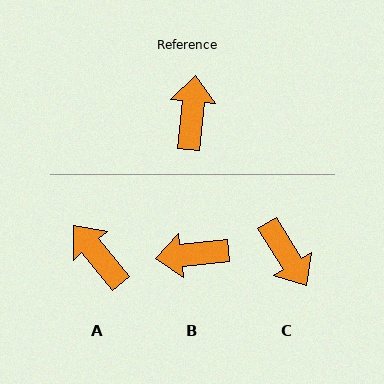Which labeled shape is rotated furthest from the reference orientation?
C, about 142 degrees away.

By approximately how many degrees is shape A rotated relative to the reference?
Approximately 45 degrees counter-clockwise.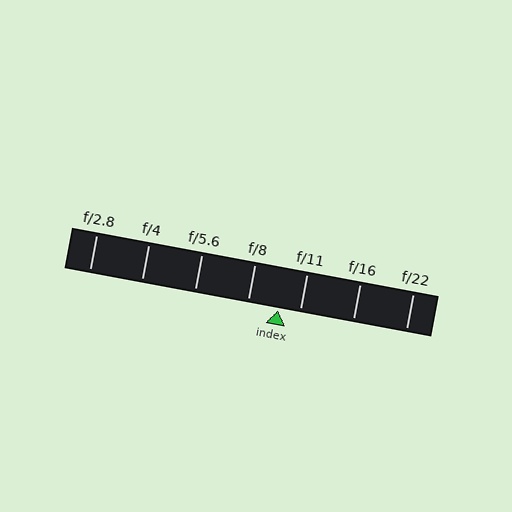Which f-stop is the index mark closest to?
The index mark is closest to f/11.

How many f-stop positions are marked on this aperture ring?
There are 7 f-stop positions marked.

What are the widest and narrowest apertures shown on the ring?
The widest aperture shown is f/2.8 and the narrowest is f/22.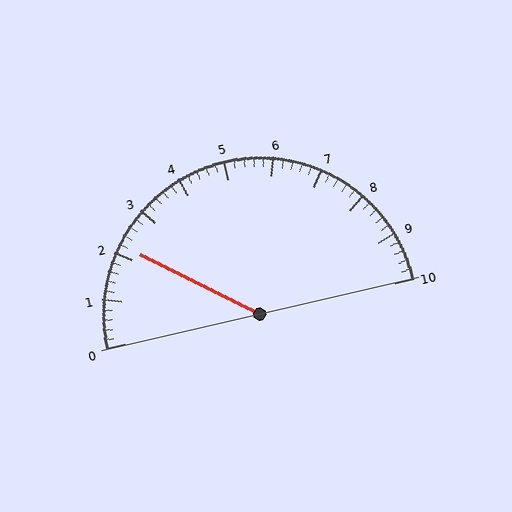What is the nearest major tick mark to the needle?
The nearest major tick mark is 2.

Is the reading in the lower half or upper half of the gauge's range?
The reading is in the lower half of the range (0 to 10).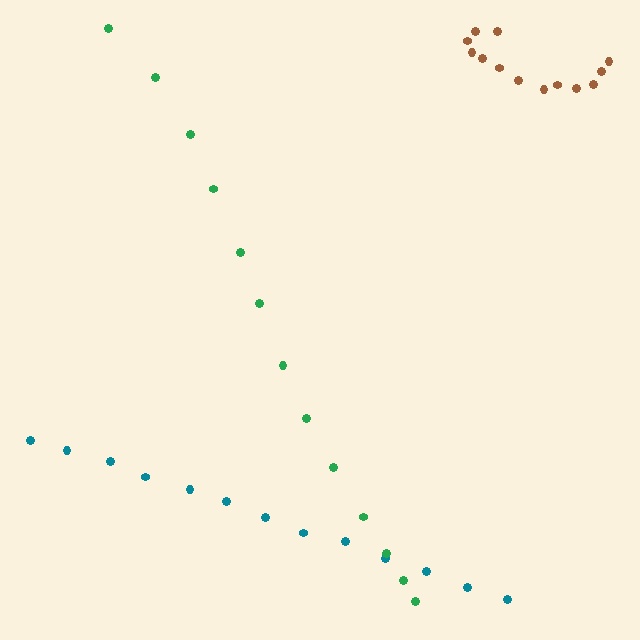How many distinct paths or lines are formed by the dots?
There are 3 distinct paths.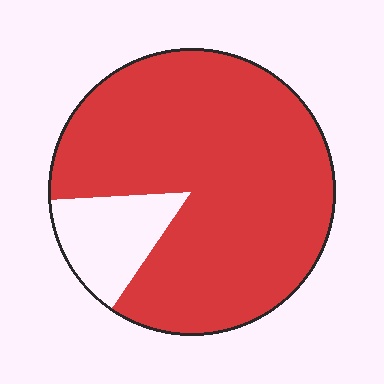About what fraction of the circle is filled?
About seven eighths (7/8).